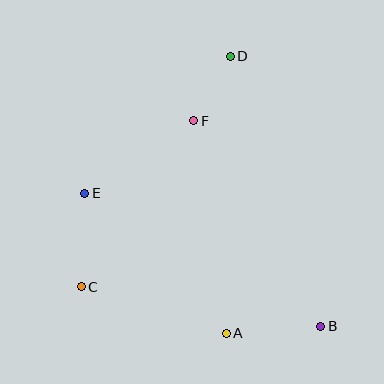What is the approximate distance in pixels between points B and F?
The distance between B and F is approximately 242 pixels.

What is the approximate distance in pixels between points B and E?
The distance between B and E is approximately 271 pixels.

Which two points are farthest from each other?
Points B and D are farthest from each other.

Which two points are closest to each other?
Points D and F are closest to each other.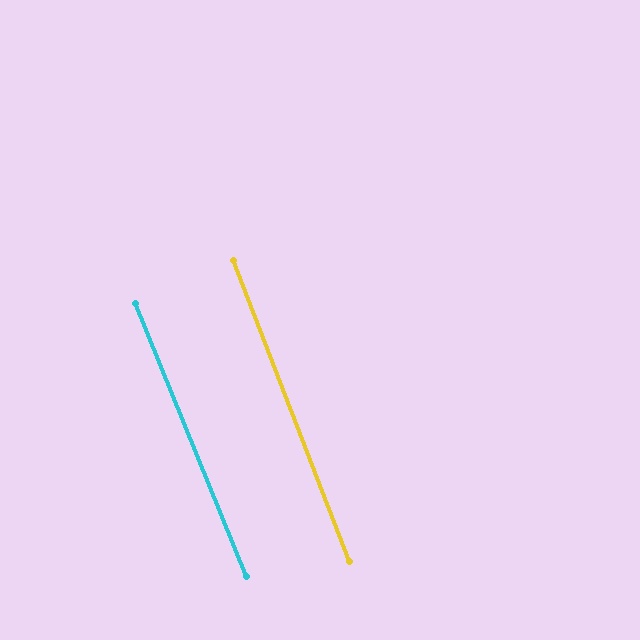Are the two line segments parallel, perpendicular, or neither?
Parallel — their directions differ by only 1.0°.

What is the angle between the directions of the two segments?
Approximately 1 degree.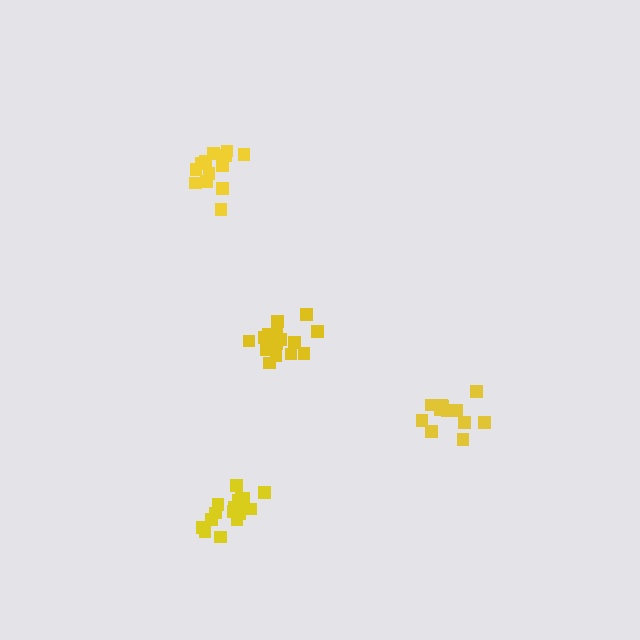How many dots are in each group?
Group 1: 13 dots, Group 2: 17 dots, Group 3: 17 dots, Group 4: 13 dots (60 total).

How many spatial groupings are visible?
There are 4 spatial groupings.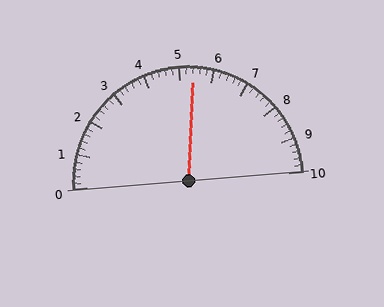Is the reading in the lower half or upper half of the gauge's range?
The reading is in the upper half of the range (0 to 10).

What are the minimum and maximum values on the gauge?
The gauge ranges from 0 to 10.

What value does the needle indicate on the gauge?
The needle indicates approximately 5.4.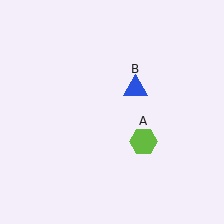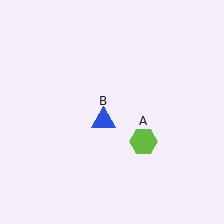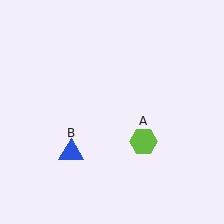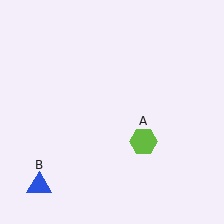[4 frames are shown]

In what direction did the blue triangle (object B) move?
The blue triangle (object B) moved down and to the left.